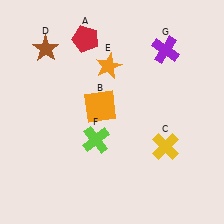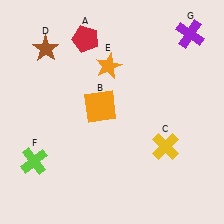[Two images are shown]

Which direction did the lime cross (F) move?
The lime cross (F) moved left.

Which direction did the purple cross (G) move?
The purple cross (G) moved right.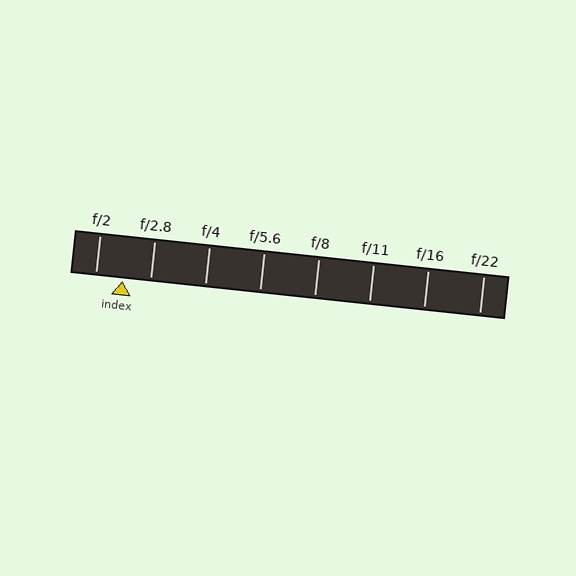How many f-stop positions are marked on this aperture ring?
There are 8 f-stop positions marked.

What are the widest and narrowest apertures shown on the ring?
The widest aperture shown is f/2 and the narrowest is f/22.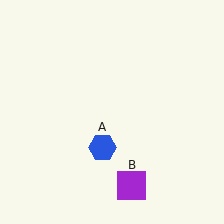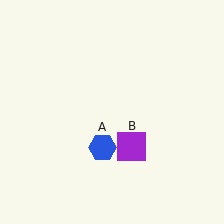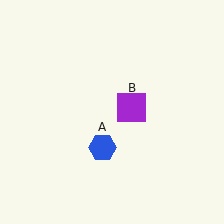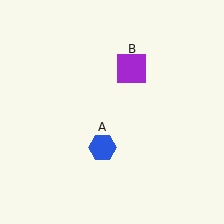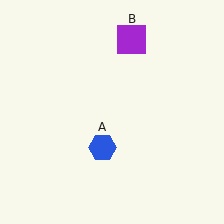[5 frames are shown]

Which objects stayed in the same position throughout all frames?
Blue hexagon (object A) remained stationary.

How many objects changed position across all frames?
1 object changed position: purple square (object B).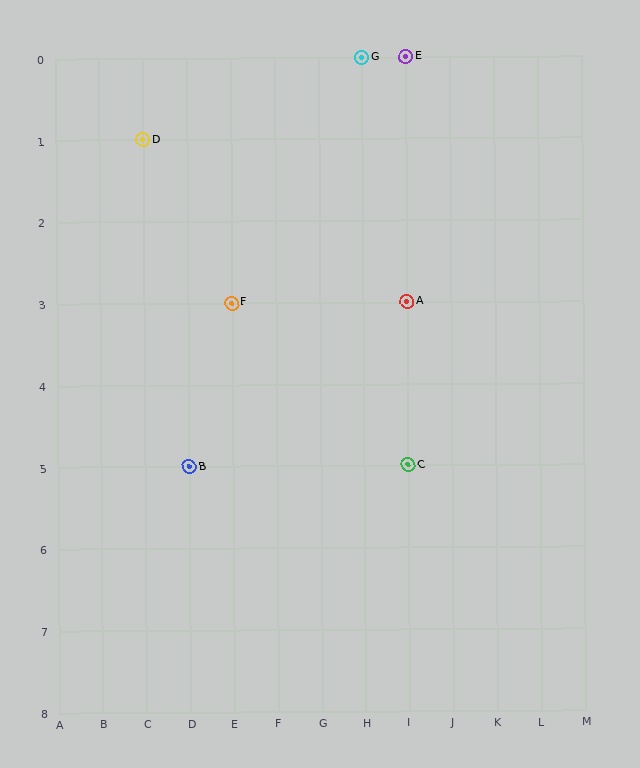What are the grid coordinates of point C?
Point C is at grid coordinates (I, 5).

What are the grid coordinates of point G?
Point G is at grid coordinates (H, 0).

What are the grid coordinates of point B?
Point B is at grid coordinates (D, 5).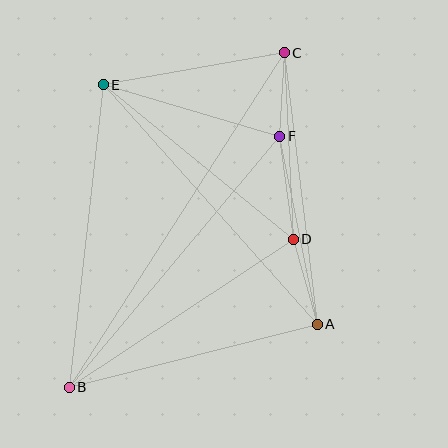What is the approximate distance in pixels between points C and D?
The distance between C and D is approximately 187 pixels.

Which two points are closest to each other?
Points C and F are closest to each other.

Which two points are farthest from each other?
Points B and C are farthest from each other.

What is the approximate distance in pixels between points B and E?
The distance between B and E is approximately 304 pixels.